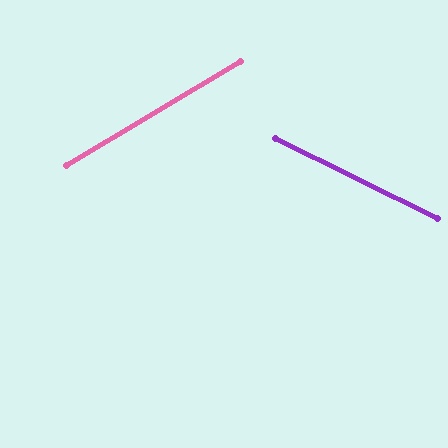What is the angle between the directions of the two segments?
Approximately 57 degrees.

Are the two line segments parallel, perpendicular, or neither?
Neither parallel nor perpendicular — they differ by about 57°.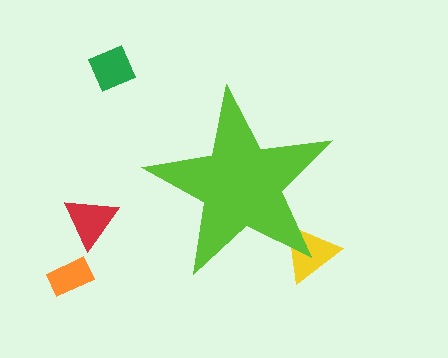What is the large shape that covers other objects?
A lime star.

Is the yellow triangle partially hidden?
Yes, the yellow triangle is partially hidden behind the lime star.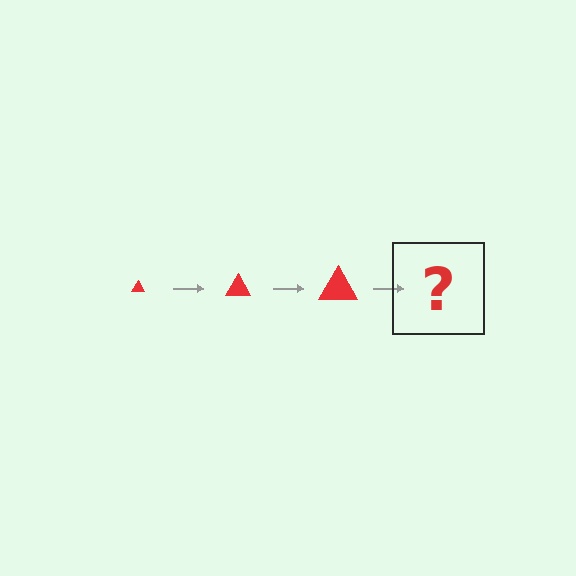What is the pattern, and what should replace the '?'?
The pattern is that the triangle gets progressively larger each step. The '?' should be a red triangle, larger than the previous one.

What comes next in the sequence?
The next element should be a red triangle, larger than the previous one.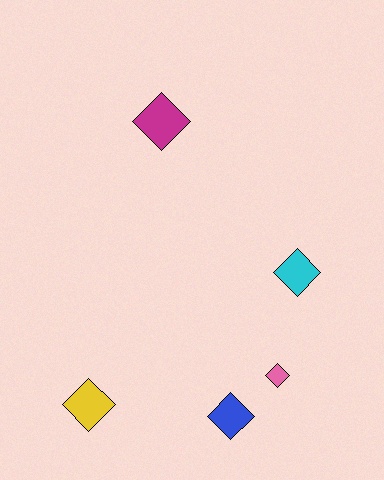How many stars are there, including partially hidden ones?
There are no stars.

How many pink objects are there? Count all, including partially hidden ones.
There is 1 pink object.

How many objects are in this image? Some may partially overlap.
There are 5 objects.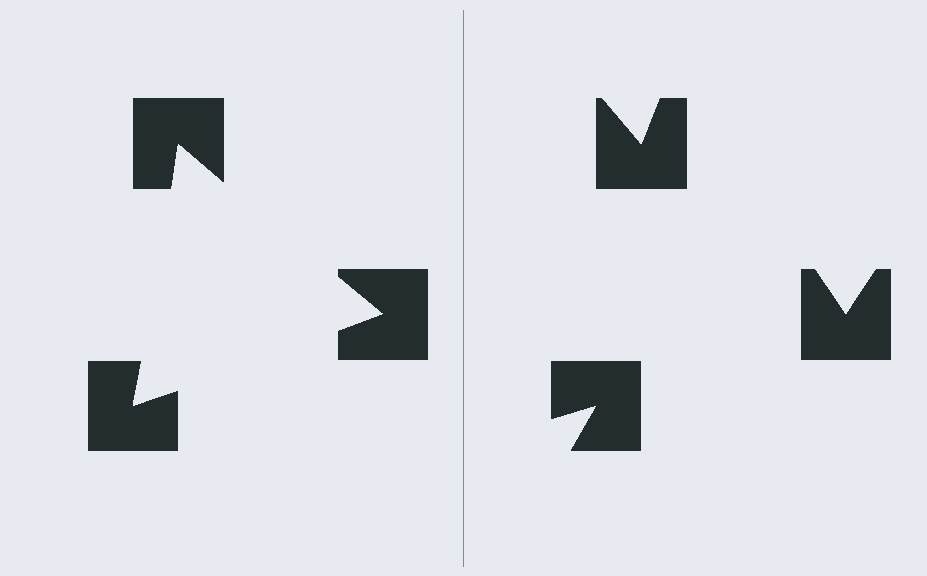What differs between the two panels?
The notched squares are positioned identically on both sides; only the wedge orientations differ. On the left they align to a triangle; on the right they are misaligned.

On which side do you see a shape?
An illusory triangle appears on the left side. On the right side the wedge cuts are rotated, so no coherent shape forms.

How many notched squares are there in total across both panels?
6 — 3 on each side.